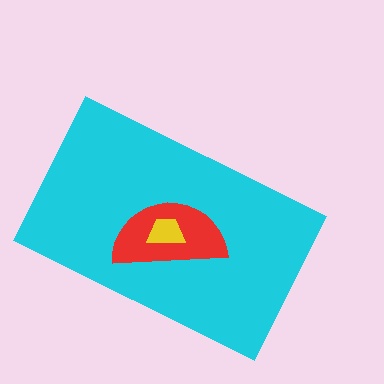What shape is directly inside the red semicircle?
The yellow trapezoid.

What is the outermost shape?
The cyan rectangle.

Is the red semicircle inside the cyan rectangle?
Yes.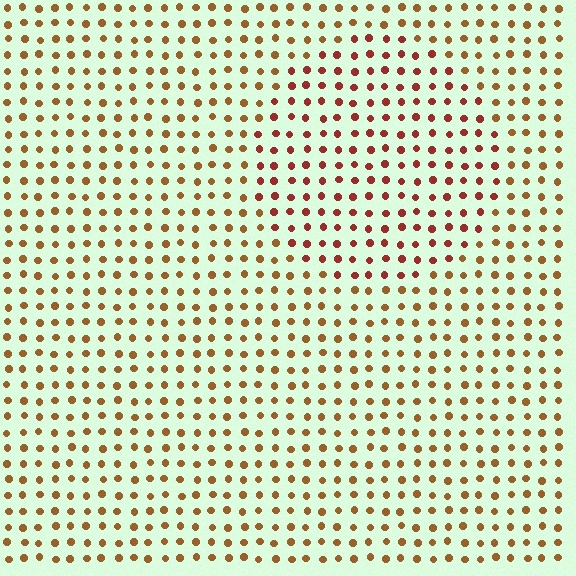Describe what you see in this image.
The image is filled with small brown elements in a uniform arrangement. A circle-shaped region is visible where the elements are tinted to a slightly different hue, forming a subtle color boundary.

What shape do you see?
I see a circle.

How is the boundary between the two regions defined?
The boundary is defined purely by a slight shift in hue (about 30 degrees). Spacing, size, and orientation are identical on both sides.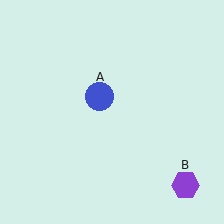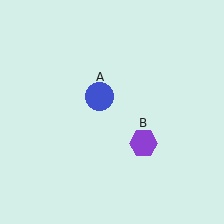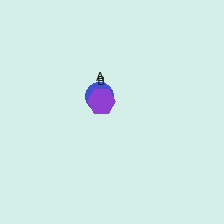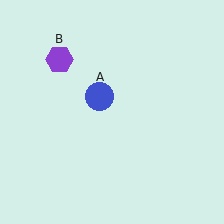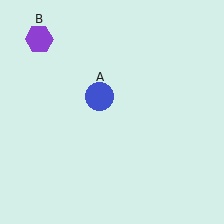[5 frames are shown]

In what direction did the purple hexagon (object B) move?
The purple hexagon (object B) moved up and to the left.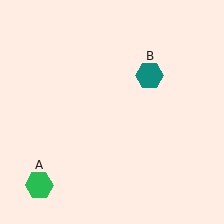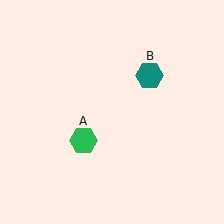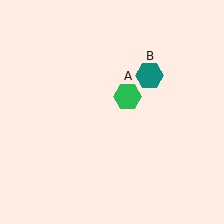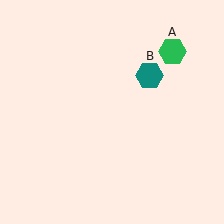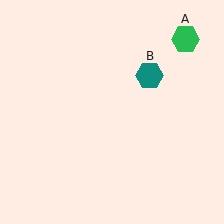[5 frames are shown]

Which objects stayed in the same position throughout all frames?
Teal hexagon (object B) remained stationary.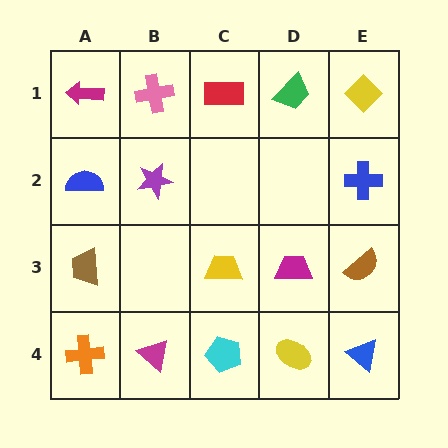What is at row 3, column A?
A brown trapezoid.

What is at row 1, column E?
A yellow diamond.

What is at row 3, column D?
A magenta trapezoid.